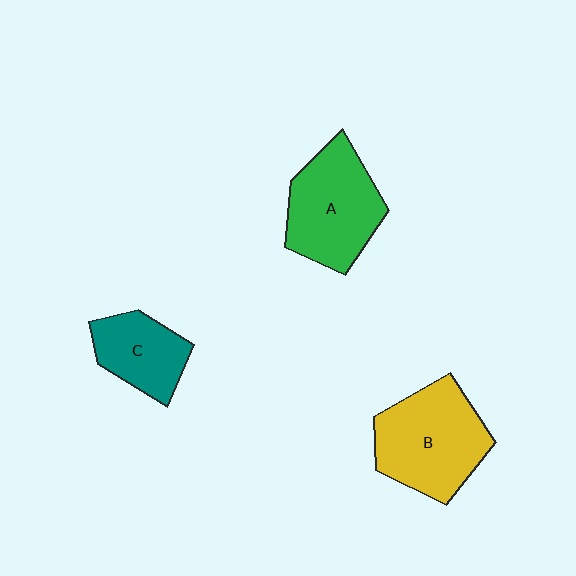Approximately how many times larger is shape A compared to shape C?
Approximately 1.5 times.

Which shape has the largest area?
Shape B (yellow).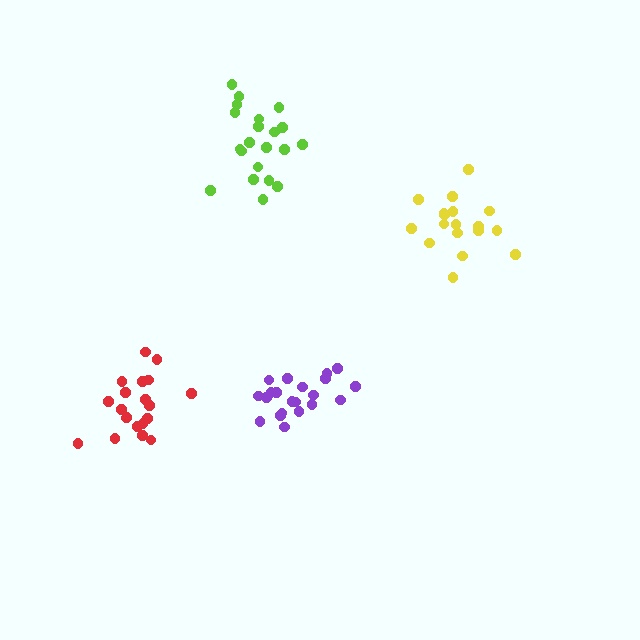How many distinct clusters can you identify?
There are 4 distinct clusters.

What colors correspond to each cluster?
The clusters are colored: red, yellow, purple, lime.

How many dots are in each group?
Group 1: 20 dots, Group 2: 18 dots, Group 3: 21 dots, Group 4: 21 dots (80 total).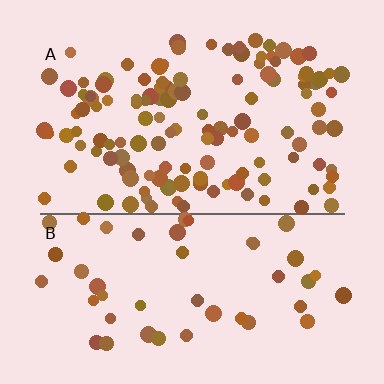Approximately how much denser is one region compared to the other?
Approximately 2.7× — region A over region B.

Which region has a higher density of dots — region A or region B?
A (the top).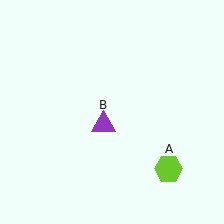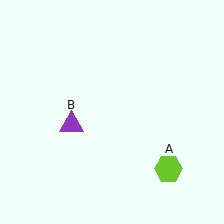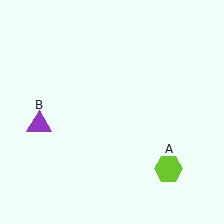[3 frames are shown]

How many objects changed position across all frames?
1 object changed position: purple triangle (object B).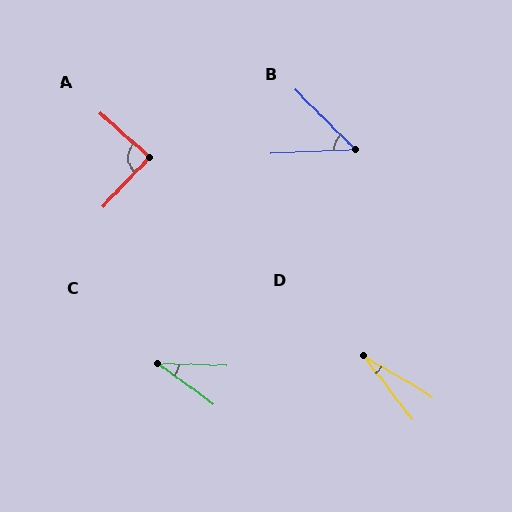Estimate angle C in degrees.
Approximately 35 degrees.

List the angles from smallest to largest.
D (22°), C (35°), B (48°), A (88°).